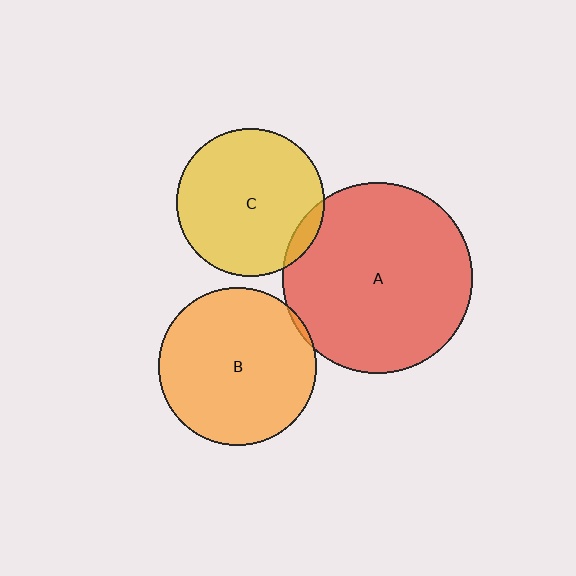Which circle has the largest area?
Circle A (red).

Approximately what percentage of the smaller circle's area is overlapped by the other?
Approximately 5%.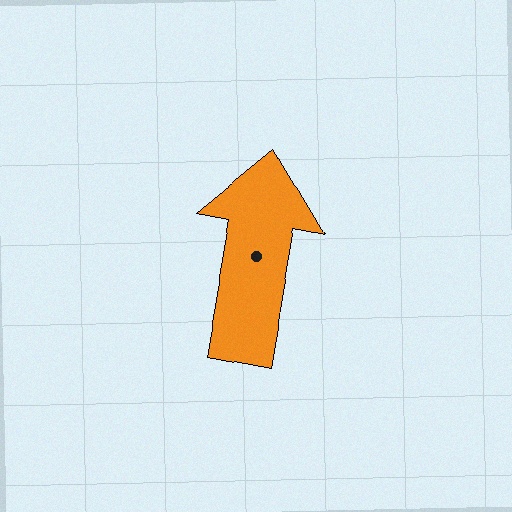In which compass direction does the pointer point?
North.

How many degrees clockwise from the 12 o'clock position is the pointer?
Approximately 10 degrees.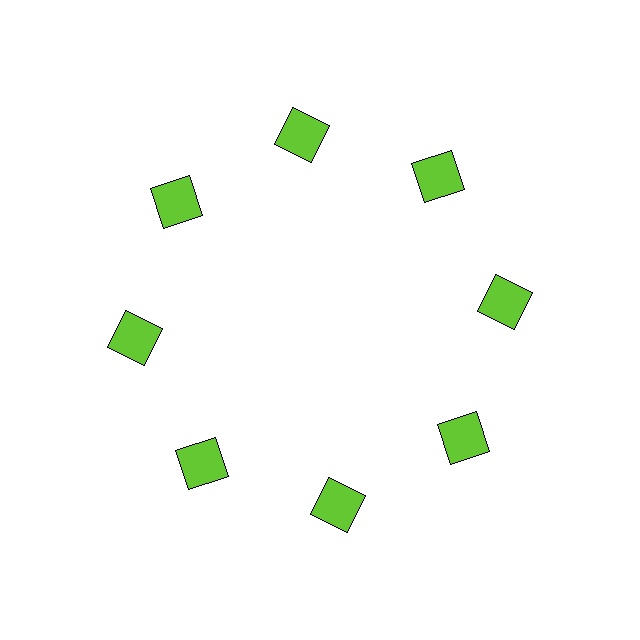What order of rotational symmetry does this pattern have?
This pattern has 8-fold rotational symmetry.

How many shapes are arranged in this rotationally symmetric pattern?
There are 8 shapes, arranged in 8 groups of 1.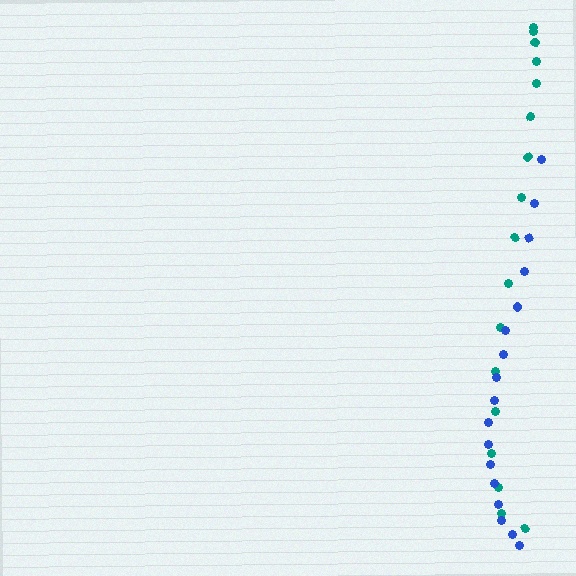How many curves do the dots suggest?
There are 2 distinct paths.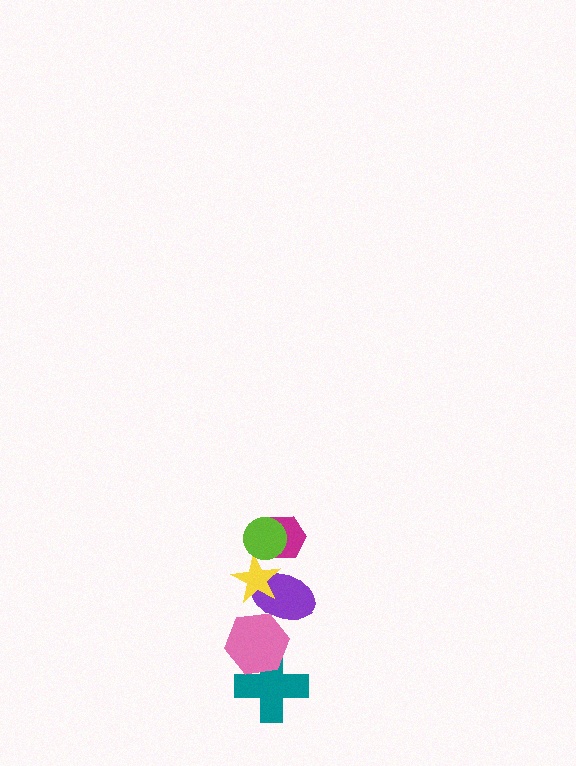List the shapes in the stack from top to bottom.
From top to bottom: the lime circle, the magenta hexagon, the yellow star, the purple ellipse, the pink hexagon, the teal cross.